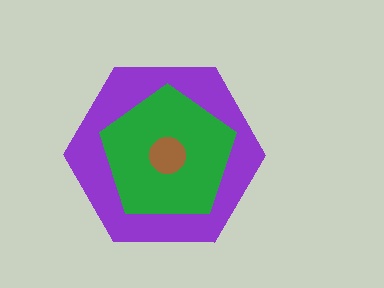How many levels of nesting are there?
3.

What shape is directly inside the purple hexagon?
The green pentagon.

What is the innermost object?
The brown circle.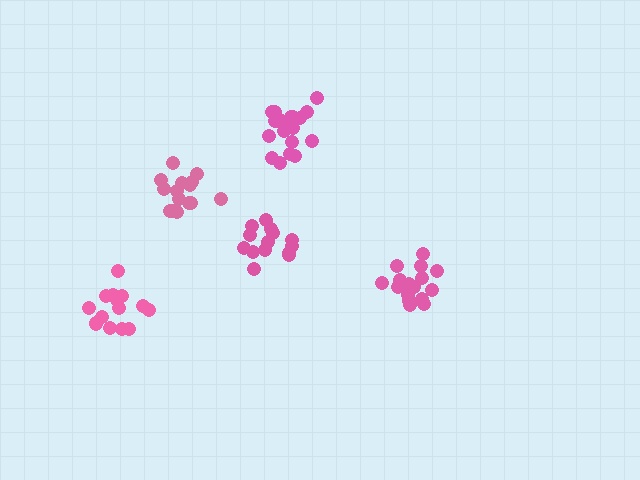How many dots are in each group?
Group 1: 15 dots, Group 2: 14 dots, Group 3: 15 dots, Group 4: 20 dots, Group 5: 17 dots (81 total).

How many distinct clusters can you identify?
There are 5 distinct clusters.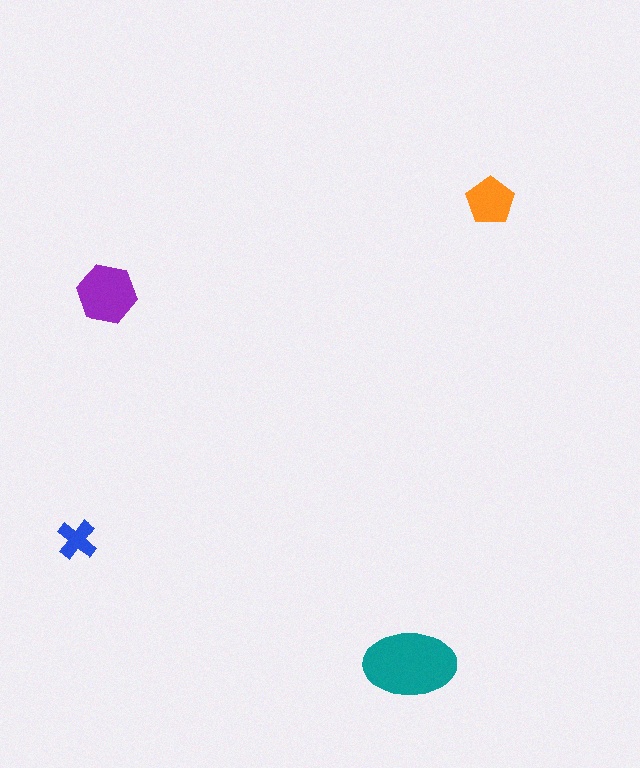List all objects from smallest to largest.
The blue cross, the orange pentagon, the purple hexagon, the teal ellipse.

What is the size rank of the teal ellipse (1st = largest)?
1st.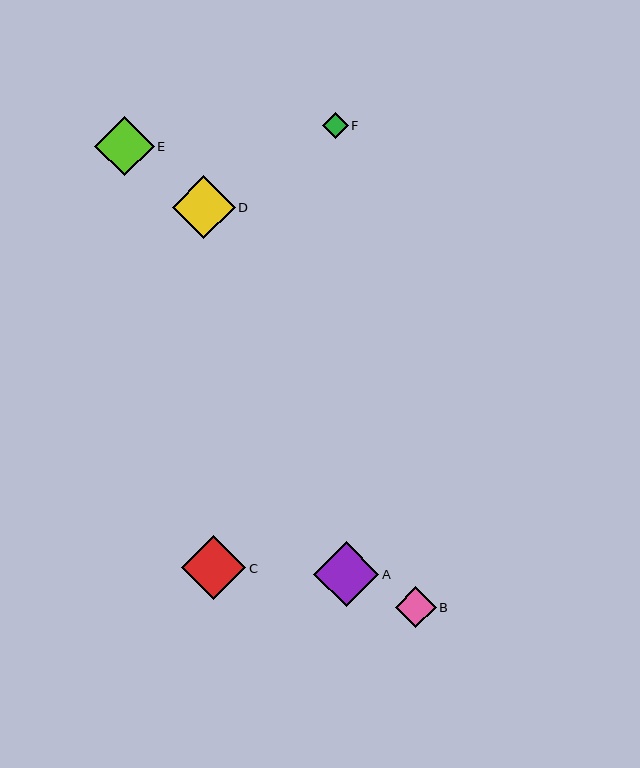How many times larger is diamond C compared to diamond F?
Diamond C is approximately 2.5 times the size of diamond F.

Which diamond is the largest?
Diamond A is the largest with a size of approximately 65 pixels.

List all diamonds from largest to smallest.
From largest to smallest: A, C, D, E, B, F.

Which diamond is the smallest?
Diamond F is the smallest with a size of approximately 26 pixels.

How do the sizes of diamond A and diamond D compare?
Diamond A and diamond D are approximately the same size.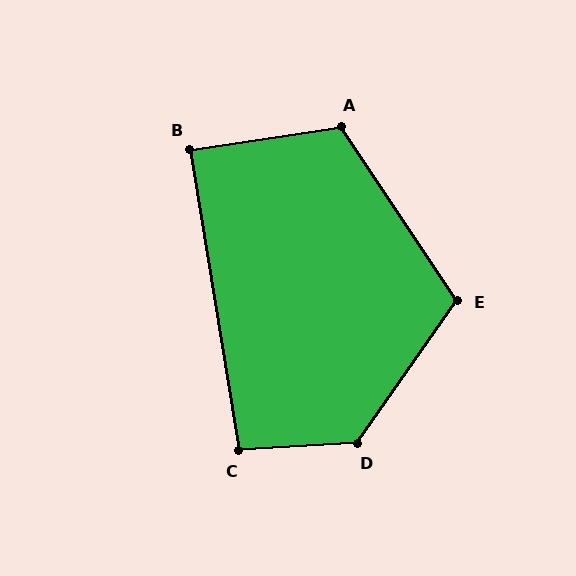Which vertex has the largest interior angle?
D, at approximately 129 degrees.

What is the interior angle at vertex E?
Approximately 111 degrees (obtuse).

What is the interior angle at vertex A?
Approximately 115 degrees (obtuse).